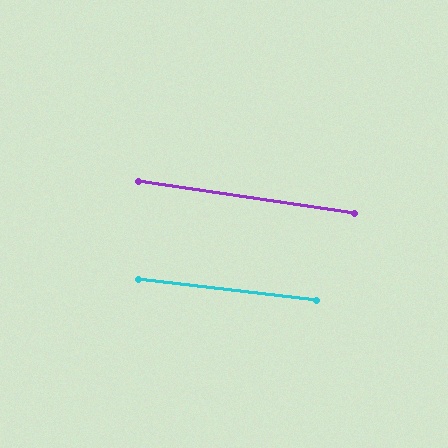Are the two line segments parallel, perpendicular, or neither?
Parallel — their directions differ by only 1.7°.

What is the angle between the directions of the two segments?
Approximately 2 degrees.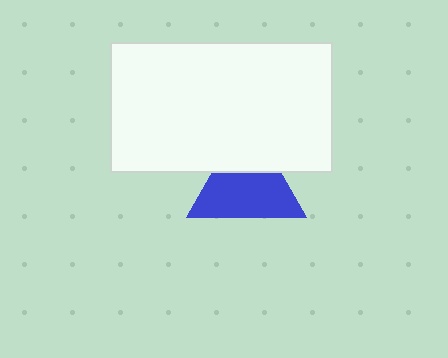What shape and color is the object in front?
The object in front is a white rectangle.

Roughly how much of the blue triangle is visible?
Most of it is visible (roughly 66%).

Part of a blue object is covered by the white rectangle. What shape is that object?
It is a triangle.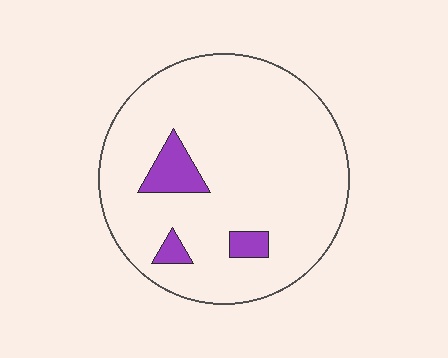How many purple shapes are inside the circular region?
3.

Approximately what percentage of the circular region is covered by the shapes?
Approximately 10%.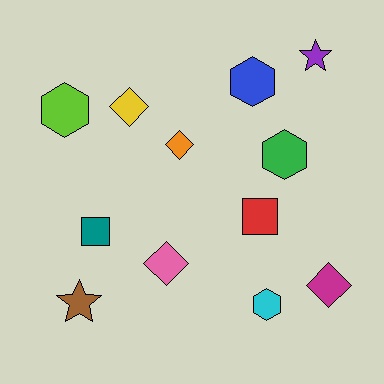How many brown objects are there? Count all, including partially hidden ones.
There is 1 brown object.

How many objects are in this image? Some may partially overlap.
There are 12 objects.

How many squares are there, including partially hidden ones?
There are 2 squares.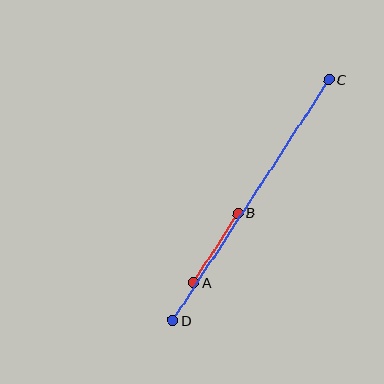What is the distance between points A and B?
The distance is approximately 82 pixels.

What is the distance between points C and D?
The distance is approximately 287 pixels.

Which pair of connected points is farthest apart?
Points C and D are farthest apart.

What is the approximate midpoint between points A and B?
The midpoint is at approximately (216, 248) pixels.